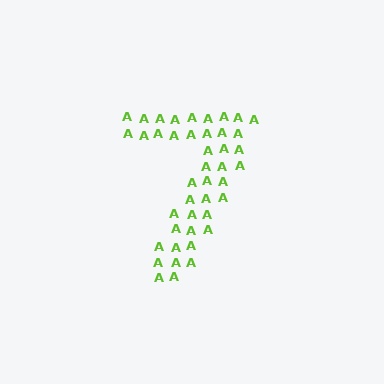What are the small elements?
The small elements are letter A's.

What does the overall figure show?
The overall figure shows the digit 7.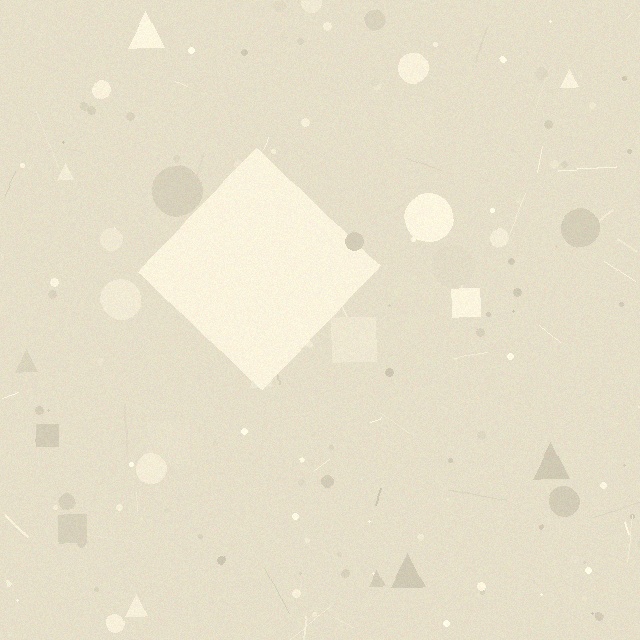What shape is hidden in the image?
A diamond is hidden in the image.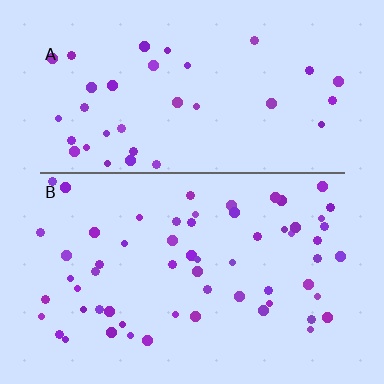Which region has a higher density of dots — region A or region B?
B (the bottom).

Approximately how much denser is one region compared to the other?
Approximately 1.7× — region B over region A.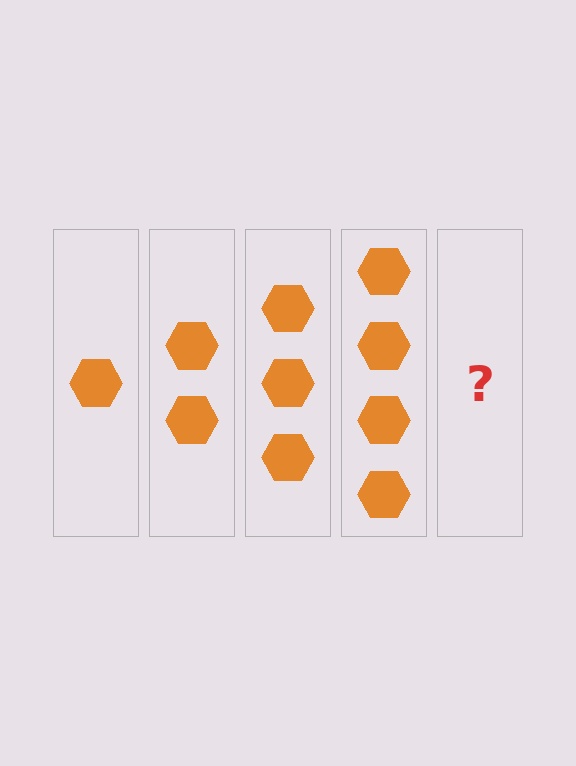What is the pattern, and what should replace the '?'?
The pattern is that each step adds one more hexagon. The '?' should be 5 hexagons.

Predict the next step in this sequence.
The next step is 5 hexagons.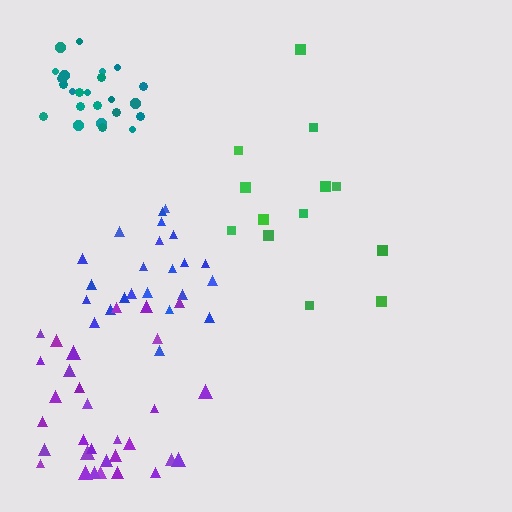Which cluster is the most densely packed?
Teal.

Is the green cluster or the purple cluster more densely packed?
Purple.